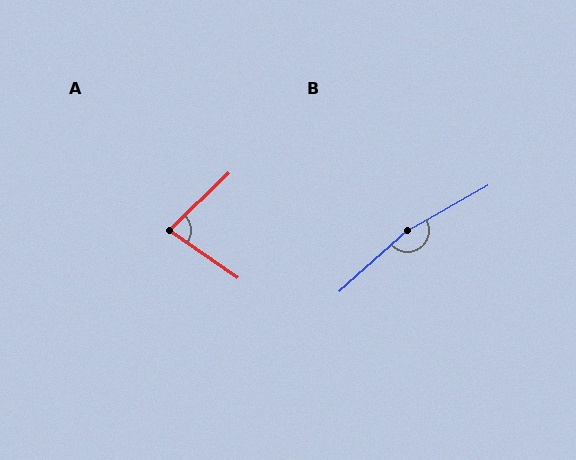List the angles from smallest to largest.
A (79°), B (168°).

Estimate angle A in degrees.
Approximately 79 degrees.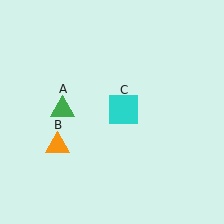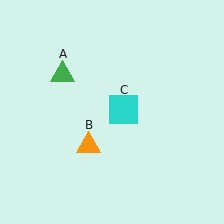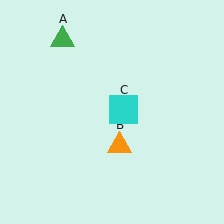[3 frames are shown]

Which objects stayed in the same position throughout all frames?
Cyan square (object C) remained stationary.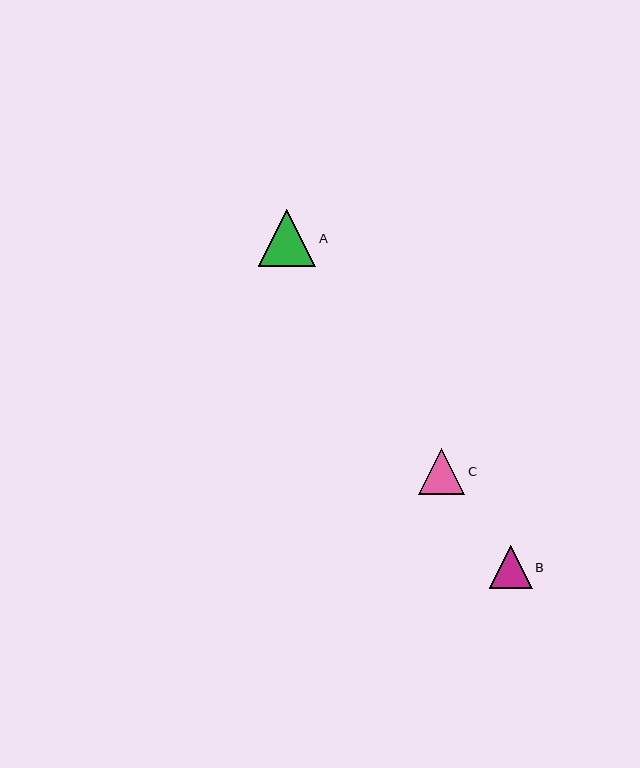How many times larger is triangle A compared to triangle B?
Triangle A is approximately 1.3 times the size of triangle B.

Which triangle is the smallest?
Triangle B is the smallest with a size of approximately 43 pixels.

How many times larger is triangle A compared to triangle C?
Triangle A is approximately 1.2 times the size of triangle C.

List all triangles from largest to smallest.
From largest to smallest: A, C, B.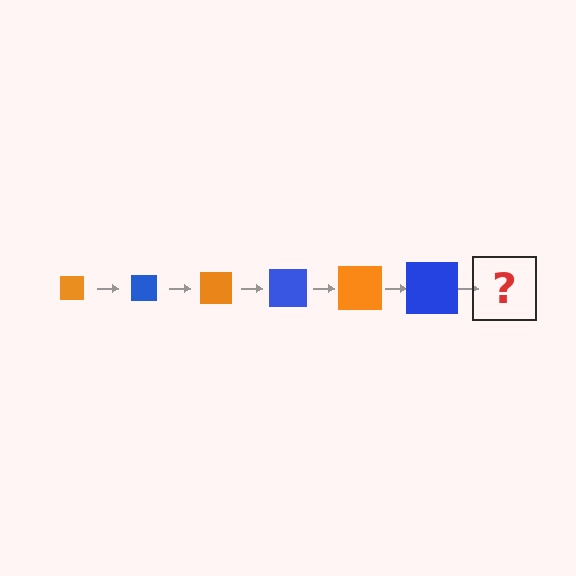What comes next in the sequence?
The next element should be an orange square, larger than the previous one.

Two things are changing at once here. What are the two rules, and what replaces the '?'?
The two rules are that the square grows larger each step and the color cycles through orange and blue. The '?' should be an orange square, larger than the previous one.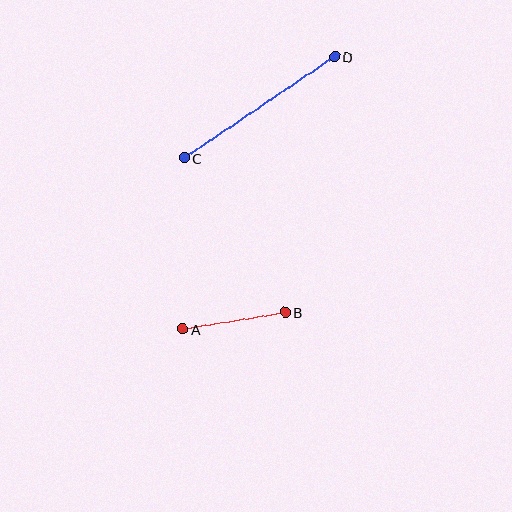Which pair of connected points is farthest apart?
Points C and D are farthest apart.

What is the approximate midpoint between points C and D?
The midpoint is at approximately (259, 107) pixels.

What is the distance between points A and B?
The distance is approximately 104 pixels.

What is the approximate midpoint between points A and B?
The midpoint is at approximately (234, 321) pixels.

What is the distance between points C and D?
The distance is approximately 181 pixels.